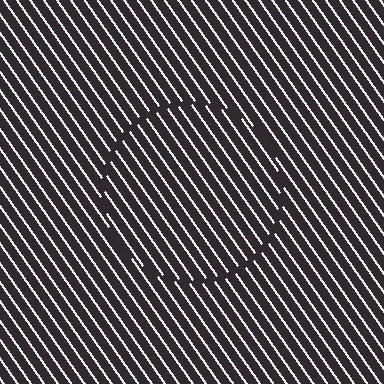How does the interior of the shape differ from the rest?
The interior of the shape contains the same grating, shifted by half a period — the contour is defined by the phase discontinuity where line-ends from the inner and outer gratings abut.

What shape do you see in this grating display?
An illusory circle. The interior of the shape contains the same grating, shifted by half a period — the contour is defined by the phase discontinuity where line-ends from the inner and outer gratings abut.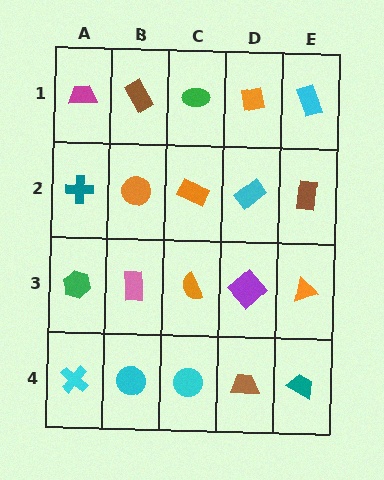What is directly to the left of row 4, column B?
A cyan cross.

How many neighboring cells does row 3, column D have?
4.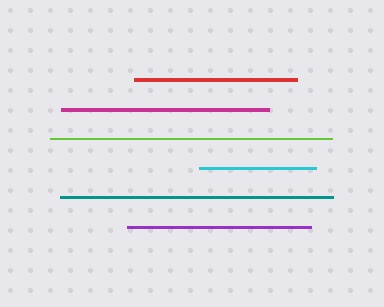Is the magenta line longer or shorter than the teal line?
The teal line is longer than the magenta line.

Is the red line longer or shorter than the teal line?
The teal line is longer than the red line.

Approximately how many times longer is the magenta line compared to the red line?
The magenta line is approximately 1.3 times the length of the red line.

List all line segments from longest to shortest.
From longest to shortest: lime, teal, magenta, purple, red, cyan.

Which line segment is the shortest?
The cyan line is the shortest at approximately 117 pixels.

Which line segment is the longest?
The lime line is the longest at approximately 281 pixels.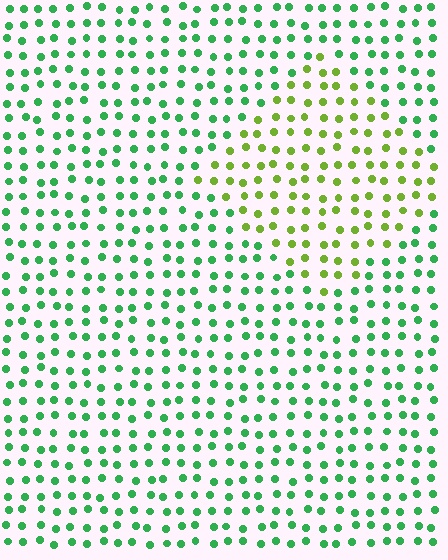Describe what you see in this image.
The image is filled with small green elements in a uniform arrangement. A diamond-shaped region is visible where the elements are tinted to a slightly different hue, forming a subtle color boundary.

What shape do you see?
I see a diamond.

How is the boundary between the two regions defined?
The boundary is defined purely by a slight shift in hue (about 46 degrees). Spacing, size, and orientation are identical on both sides.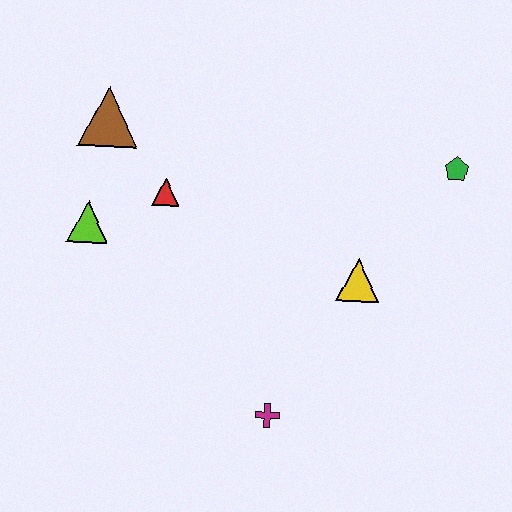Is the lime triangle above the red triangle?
No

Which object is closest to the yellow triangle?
The green pentagon is closest to the yellow triangle.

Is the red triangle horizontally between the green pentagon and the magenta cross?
No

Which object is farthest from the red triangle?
The green pentagon is farthest from the red triangle.